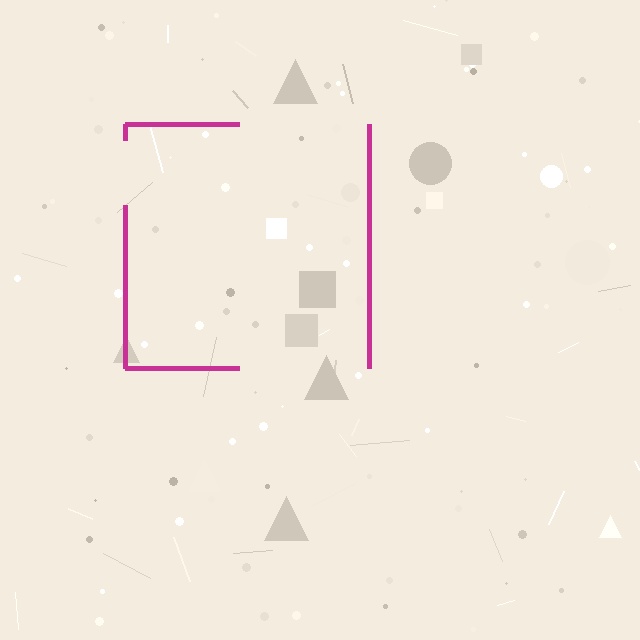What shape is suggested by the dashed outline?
The dashed outline suggests a square.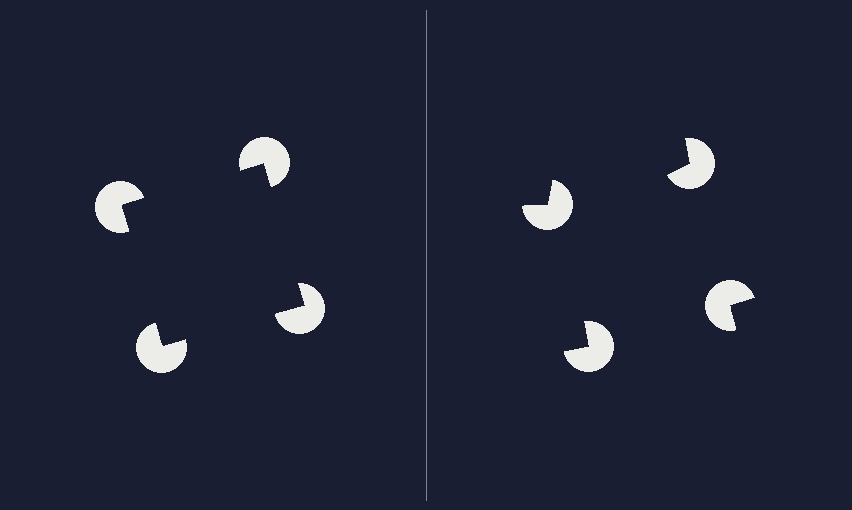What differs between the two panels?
The pac-man discs are positioned identically on both sides; only the wedge orientations differ. On the left they align to a square; on the right they are misaligned.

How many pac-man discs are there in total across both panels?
8 — 4 on each side.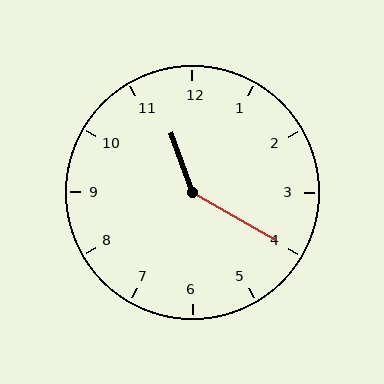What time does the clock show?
11:20.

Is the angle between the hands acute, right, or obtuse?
It is obtuse.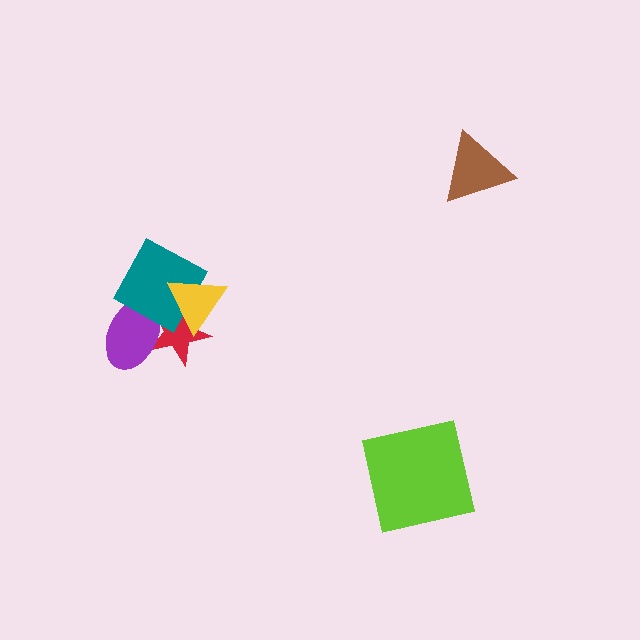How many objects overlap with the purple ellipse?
2 objects overlap with the purple ellipse.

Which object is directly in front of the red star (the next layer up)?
The purple ellipse is directly in front of the red star.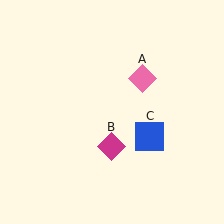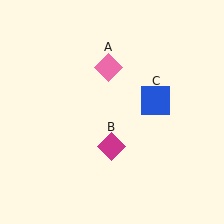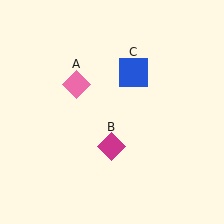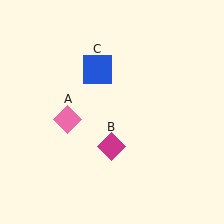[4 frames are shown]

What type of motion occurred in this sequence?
The pink diamond (object A), blue square (object C) rotated counterclockwise around the center of the scene.